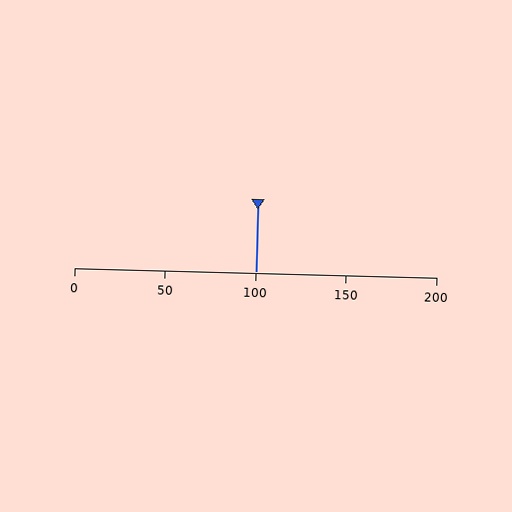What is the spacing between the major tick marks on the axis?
The major ticks are spaced 50 apart.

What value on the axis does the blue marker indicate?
The marker indicates approximately 100.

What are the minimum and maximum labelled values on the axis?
The axis runs from 0 to 200.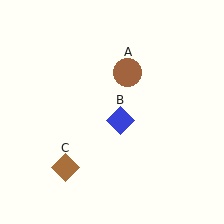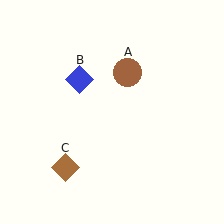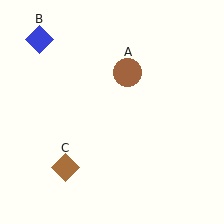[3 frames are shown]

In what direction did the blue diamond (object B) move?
The blue diamond (object B) moved up and to the left.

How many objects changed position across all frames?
1 object changed position: blue diamond (object B).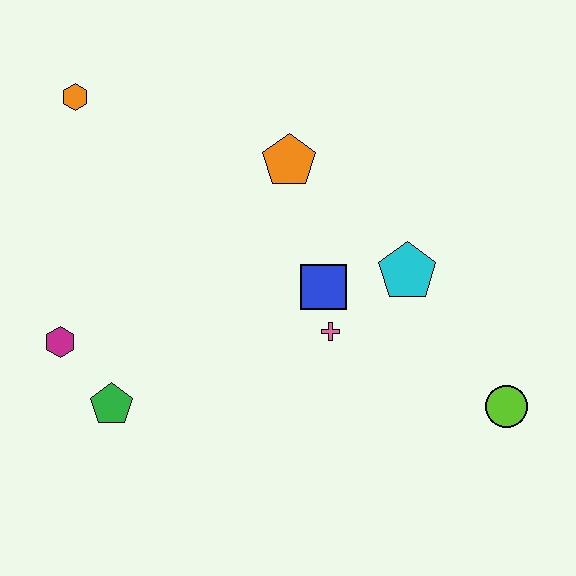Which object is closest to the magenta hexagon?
The green pentagon is closest to the magenta hexagon.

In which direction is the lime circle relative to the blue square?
The lime circle is to the right of the blue square.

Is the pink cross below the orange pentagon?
Yes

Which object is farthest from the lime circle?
The orange hexagon is farthest from the lime circle.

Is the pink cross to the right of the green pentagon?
Yes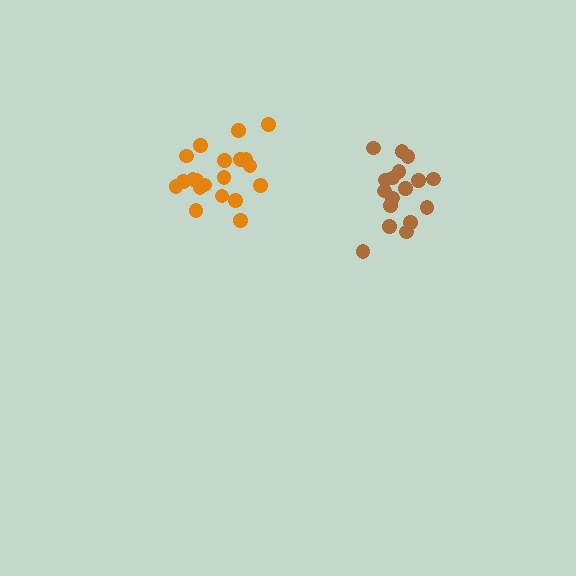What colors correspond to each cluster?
The clusters are colored: orange, brown.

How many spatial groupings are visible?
There are 2 spatial groupings.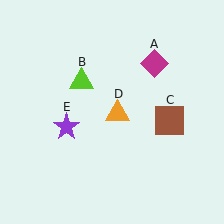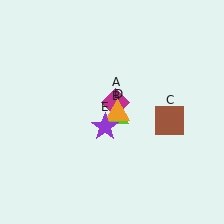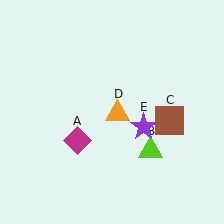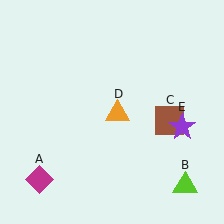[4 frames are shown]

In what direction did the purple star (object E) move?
The purple star (object E) moved right.